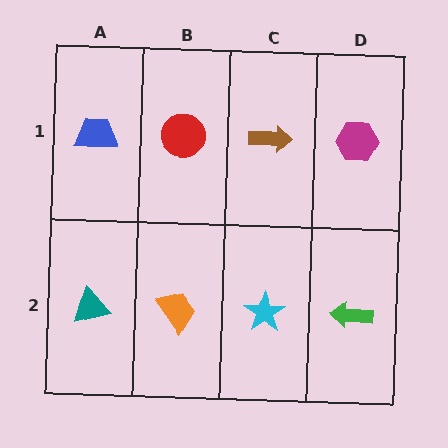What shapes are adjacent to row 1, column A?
A teal triangle (row 2, column A), a red circle (row 1, column B).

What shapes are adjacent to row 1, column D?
A green arrow (row 2, column D), a brown arrow (row 1, column C).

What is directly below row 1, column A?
A teal triangle.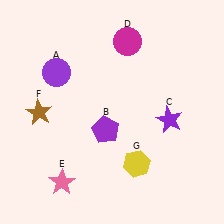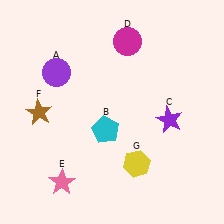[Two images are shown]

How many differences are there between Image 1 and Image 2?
There is 1 difference between the two images.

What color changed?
The pentagon (B) changed from purple in Image 1 to cyan in Image 2.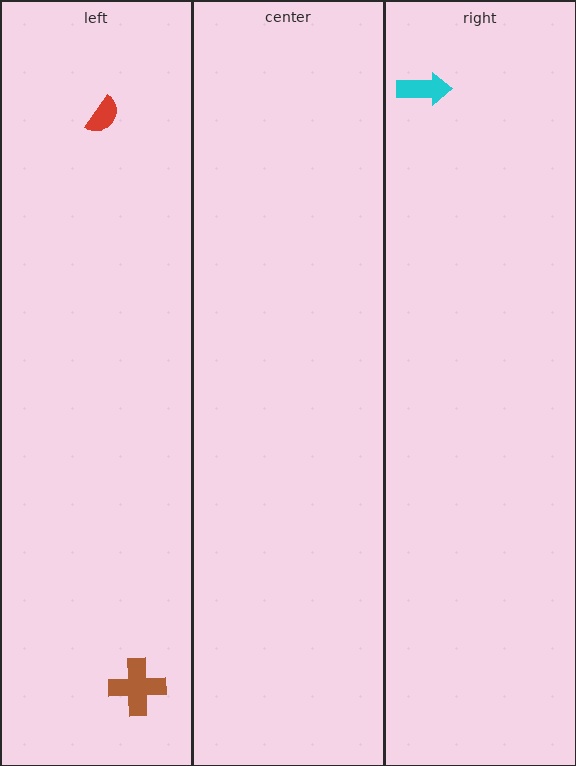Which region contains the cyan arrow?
The right region.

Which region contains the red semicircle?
The left region.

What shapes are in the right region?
The cyan arrow.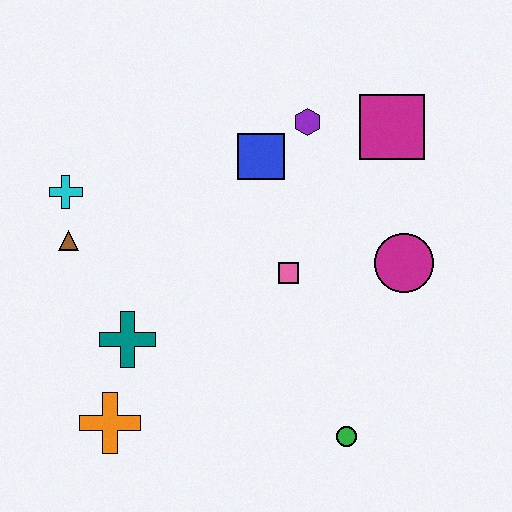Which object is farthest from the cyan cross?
The green circle is farthest from the cyan cross.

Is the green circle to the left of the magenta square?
Yes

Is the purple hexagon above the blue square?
Yes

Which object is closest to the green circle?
The pink square is closest to the green circle.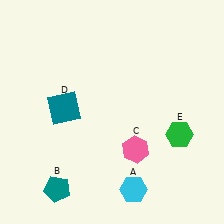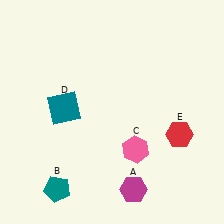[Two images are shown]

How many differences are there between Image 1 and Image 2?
There are 2 differences between the two images.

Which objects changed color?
A changed from cyan to magenta. E changed from green to red.